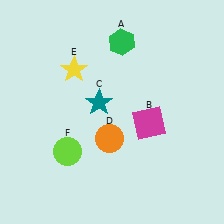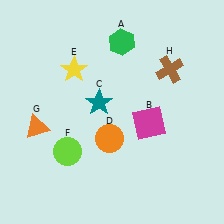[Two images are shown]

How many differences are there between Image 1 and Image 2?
There are 2 differences between the two images.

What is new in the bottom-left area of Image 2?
An orange triangle (G) was added in the bottom-left area of Image 2.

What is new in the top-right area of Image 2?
A brown cross (H) was added in the top-right area of Image 2.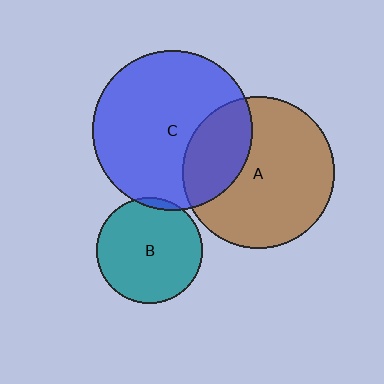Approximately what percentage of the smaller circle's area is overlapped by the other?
Approximately 5%.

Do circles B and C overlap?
Yes.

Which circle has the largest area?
Circle C (blue).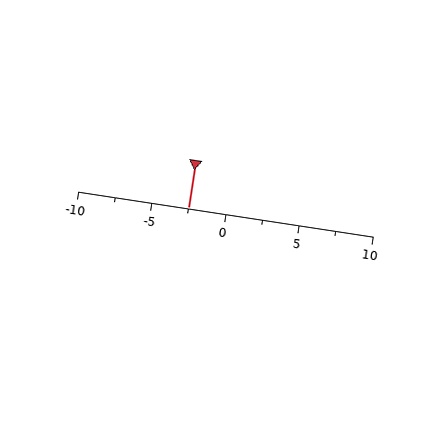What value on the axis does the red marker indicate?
The marker indicates approximately -2.5.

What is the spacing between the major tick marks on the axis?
The major ticks are spaced 5 apart.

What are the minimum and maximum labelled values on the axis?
The axis runs from -10 to 10.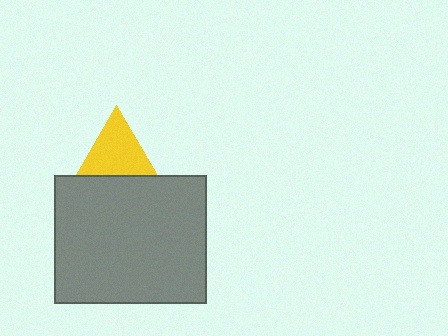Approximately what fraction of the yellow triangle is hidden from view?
Roughly 36% of the yellow triangle is hidden behind the gray rectangle.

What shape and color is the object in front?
The object in front is a gray rectangle.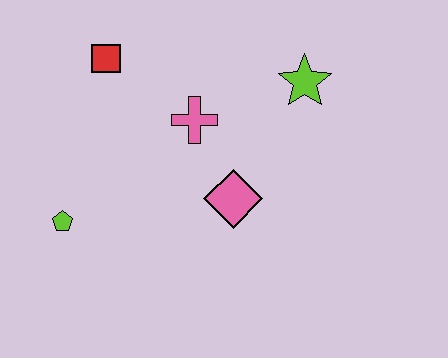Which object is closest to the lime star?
The pink cross is closest to the lime star.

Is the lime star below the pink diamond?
No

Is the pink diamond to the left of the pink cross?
No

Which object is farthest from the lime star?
The lime pentagon is farthest from the lime star.